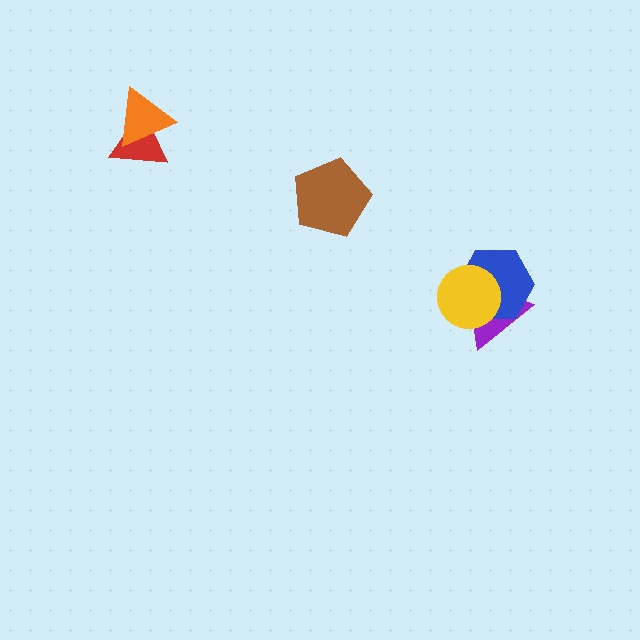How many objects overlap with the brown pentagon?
0 objects overlap with the brown pentagon.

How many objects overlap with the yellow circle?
2 objects overlap with the yellow circle.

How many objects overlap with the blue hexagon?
2 objects overlap with the blue hexagon.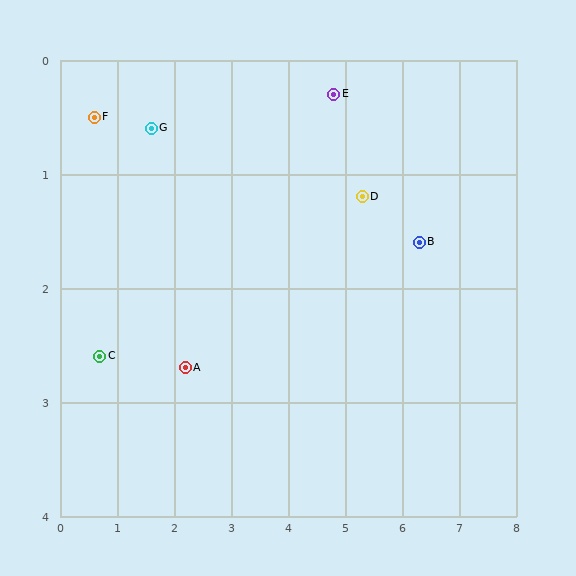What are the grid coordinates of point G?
Point G is at approximately (1.6, 0.6).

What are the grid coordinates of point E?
Point E is at approximately (4.8, 0.3).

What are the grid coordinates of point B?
Point B is at approximately (6.3, 1.6).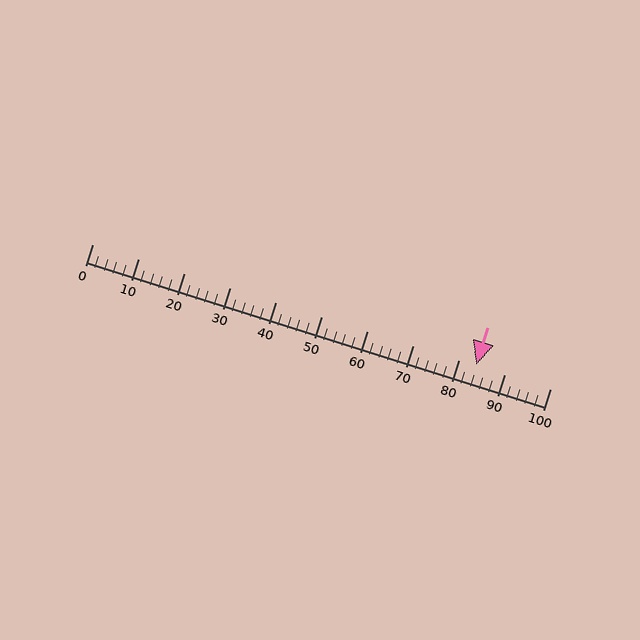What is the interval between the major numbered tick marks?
The major tick marks are spaced 10 units apart.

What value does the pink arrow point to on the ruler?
The pink arrow points to approximately 84.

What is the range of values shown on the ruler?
The ruler shows values from 0 to 100.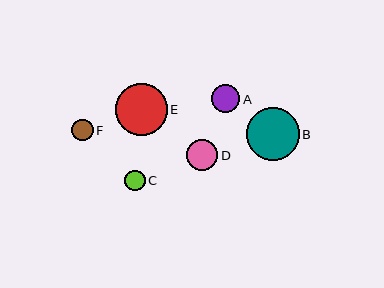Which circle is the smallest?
Circle C is the smallest with a size of approximately 20 pixels.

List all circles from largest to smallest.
From largest to smallest: B, E, D, A, F, C.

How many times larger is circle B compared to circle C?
Circle B is approximately 2.6 times the size of circle C.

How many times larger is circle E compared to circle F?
Circle E is approximately 2.4 times the size of circle F.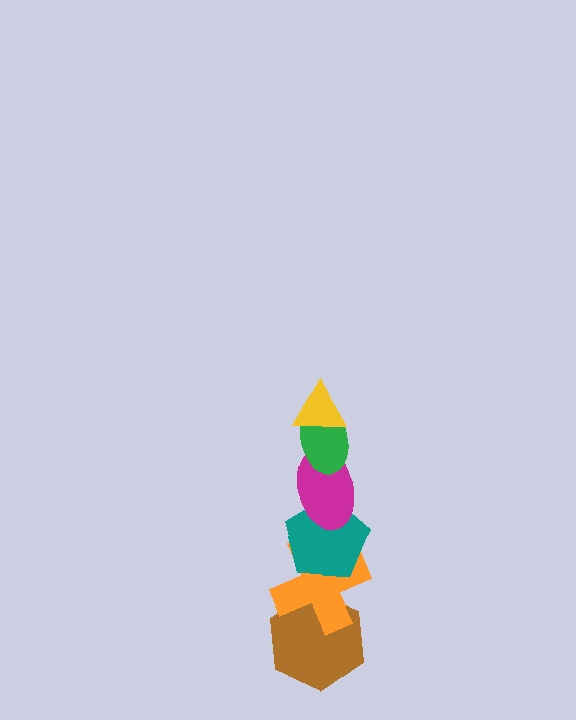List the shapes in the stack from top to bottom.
From top to bottom: the yellow triangle, the green ellipse, the magenta ellipse, the teal pentagon, the orange cross, the brown hexagon.